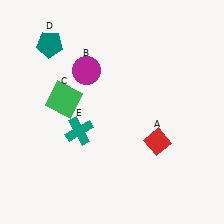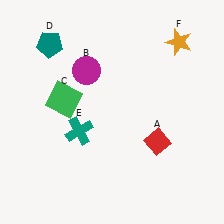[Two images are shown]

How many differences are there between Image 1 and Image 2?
There is 1 difference between the two images.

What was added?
An orange star (F) was added in Image 2.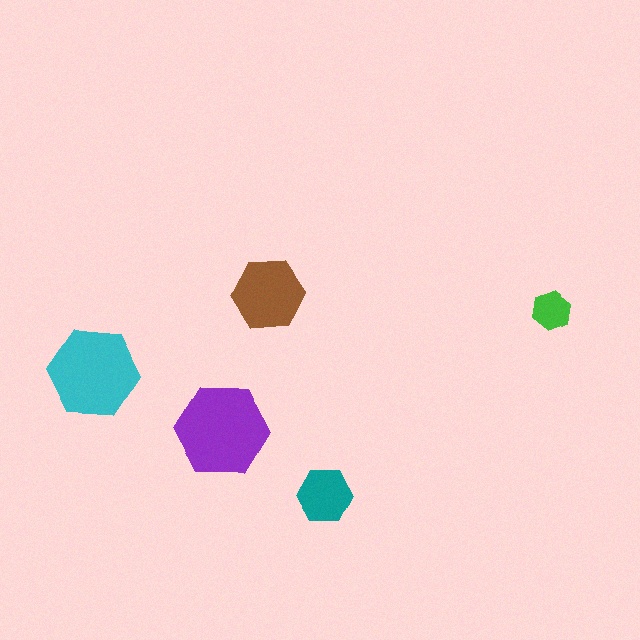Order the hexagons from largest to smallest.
the purple one, the cyan one, the brown one, the teal one, the green one.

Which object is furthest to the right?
The green hexagon is rightmost.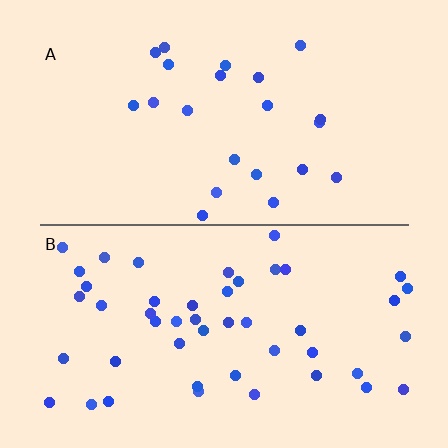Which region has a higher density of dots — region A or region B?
B (the bottom).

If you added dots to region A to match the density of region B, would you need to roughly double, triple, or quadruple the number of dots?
Approximately double.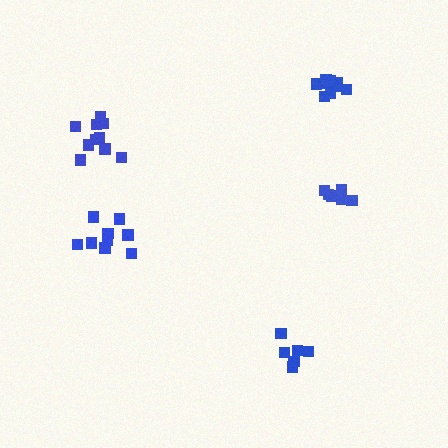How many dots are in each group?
Group 1: 6 dots, Group 2: 10 dots, Group 3: 9 dots, Group 4: 10 dots, Group 5: 6 dots (41 total).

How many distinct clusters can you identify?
There are 5 distinct clusters.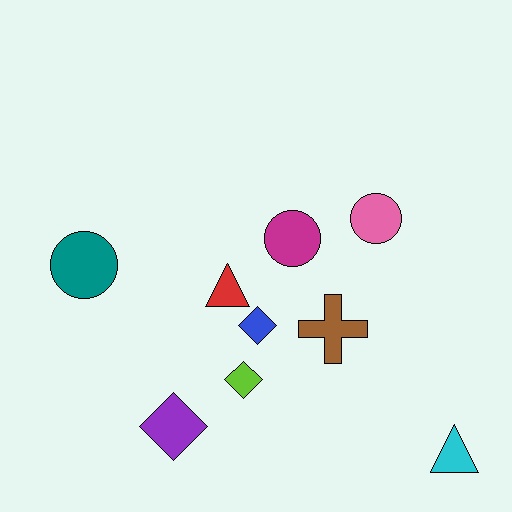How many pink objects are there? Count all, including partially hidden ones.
There is 1 pink object.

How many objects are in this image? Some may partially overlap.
There are 9 objects.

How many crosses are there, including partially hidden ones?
There is 1 cross.